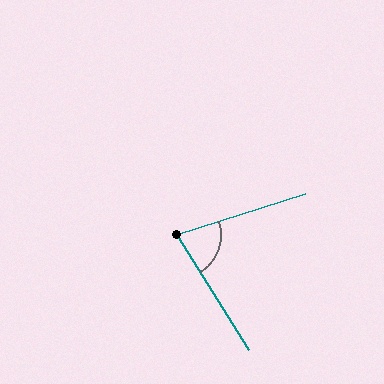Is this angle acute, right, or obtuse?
It is acute.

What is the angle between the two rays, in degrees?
Approximately 76 degrees.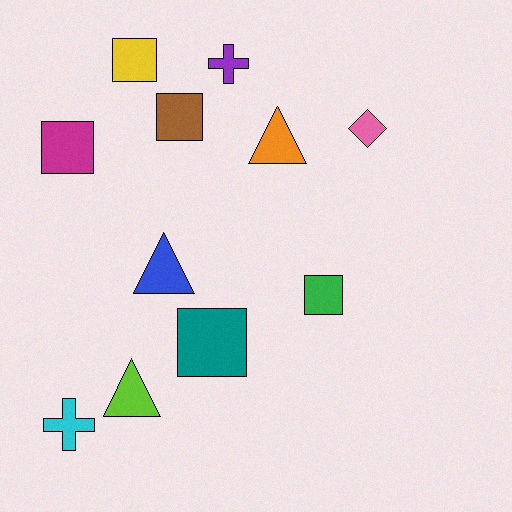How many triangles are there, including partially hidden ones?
There are 3 triangles.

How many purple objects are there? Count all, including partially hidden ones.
There is 1 purple object.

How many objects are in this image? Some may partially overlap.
There are 11 objects.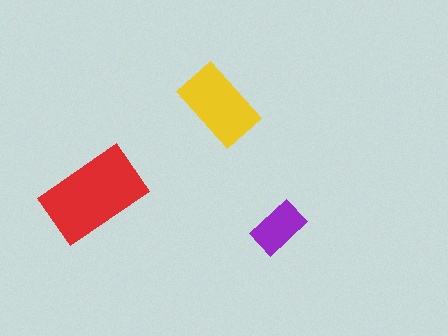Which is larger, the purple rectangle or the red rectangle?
The red one.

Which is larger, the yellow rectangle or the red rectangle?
The red one.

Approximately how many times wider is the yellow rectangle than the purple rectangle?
About 1.5 times wider.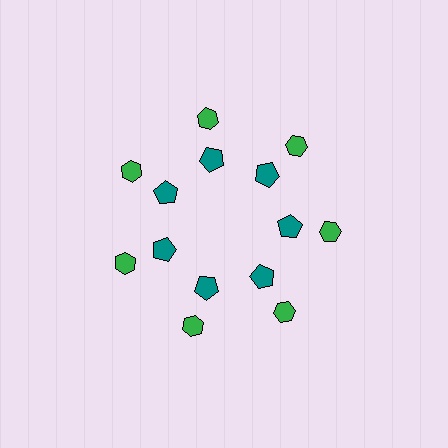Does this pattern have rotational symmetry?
Yes, this pattern has 7-fold rotational symmetry. It looks the same after rotating 51 degrees around the center.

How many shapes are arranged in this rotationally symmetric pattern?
There are 14 shapes, arranged in 7 groups of 2.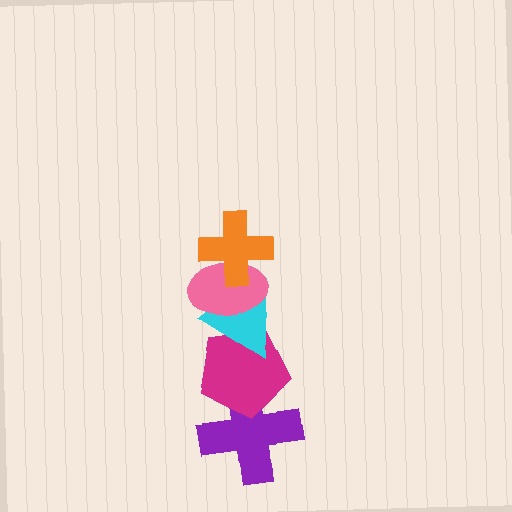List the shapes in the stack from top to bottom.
From top to bottom: the orange cross, the pink ellipse, the cyan triangle, the magenta pentagon, the purple cross.